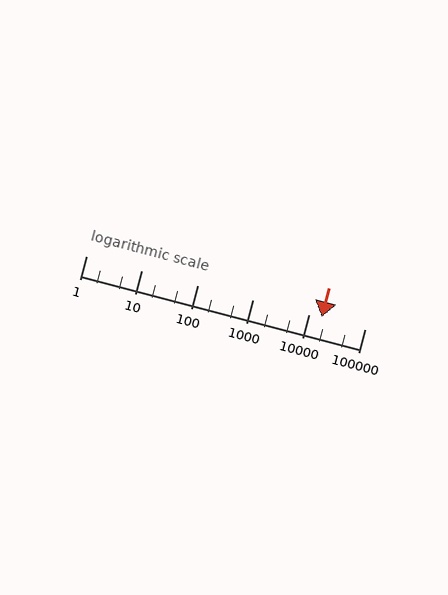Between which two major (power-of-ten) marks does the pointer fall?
The pointer is between 10000 and 100000.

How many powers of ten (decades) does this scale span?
The scale spans 5 decades, from 1 to 100000.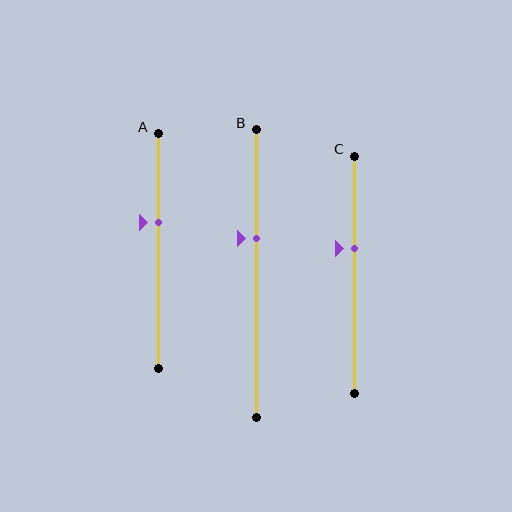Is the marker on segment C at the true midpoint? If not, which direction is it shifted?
No, the marker on segment C is shifted upward by about 11% of the segment length.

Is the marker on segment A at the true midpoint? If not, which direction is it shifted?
No, the marker on segment A is shifted upward by about 12% of the segment length.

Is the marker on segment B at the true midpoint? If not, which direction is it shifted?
No, the marker on segment B is shifted upward by about 12% of the segment length.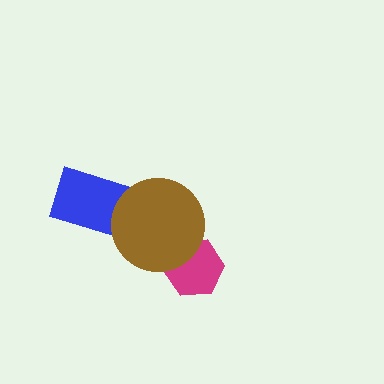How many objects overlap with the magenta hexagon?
1 object overlaps with the magenta hexagon.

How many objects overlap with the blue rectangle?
1 object overlaps with the blue rectangle.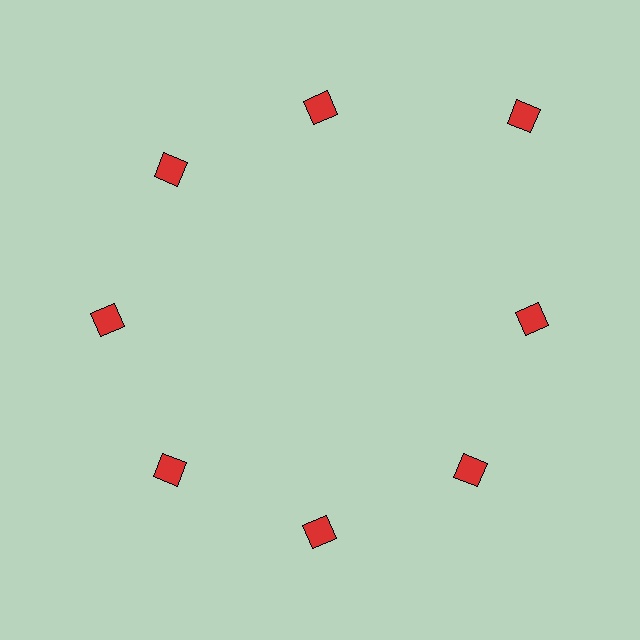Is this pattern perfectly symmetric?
No. The 8 red diamonds are arranged in a ring, but one element near the 2 o'clock position is pushed outward from the center, breaking the 8-fold rotational symmetry.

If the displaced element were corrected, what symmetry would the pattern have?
It would have 8-fold rotational symmetry — the pattern would map onto itself every 45 degrees.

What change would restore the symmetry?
The symmetry would be restored by moving it inward, back onto the ring so that all 8 diamonds sit at equal angles and equal distance from the center.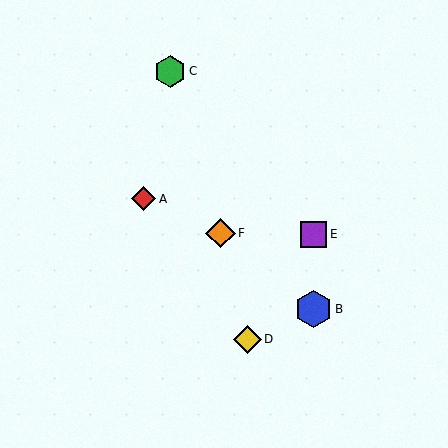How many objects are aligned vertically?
2 objects (B, E) are aligned vertically.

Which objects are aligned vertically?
Objects B, E are aligned vertically.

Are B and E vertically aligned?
Yes, both are at x≈314.